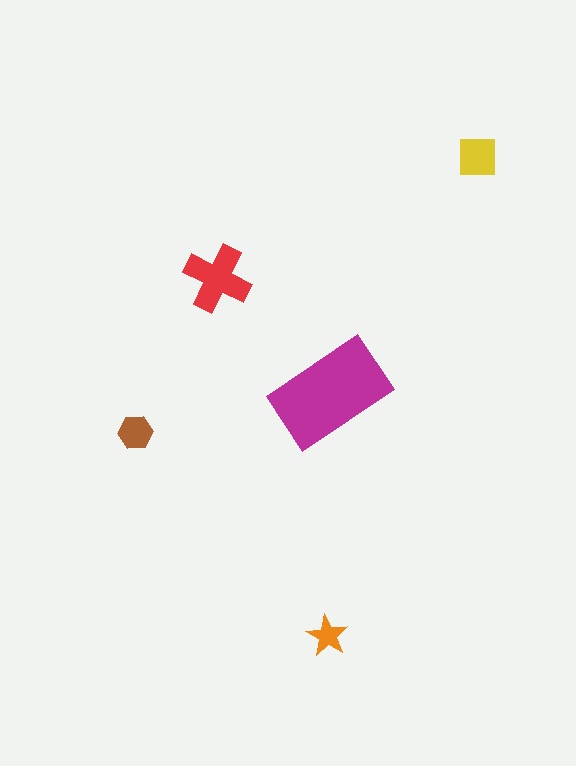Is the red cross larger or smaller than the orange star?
Larger.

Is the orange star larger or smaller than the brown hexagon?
Smaller.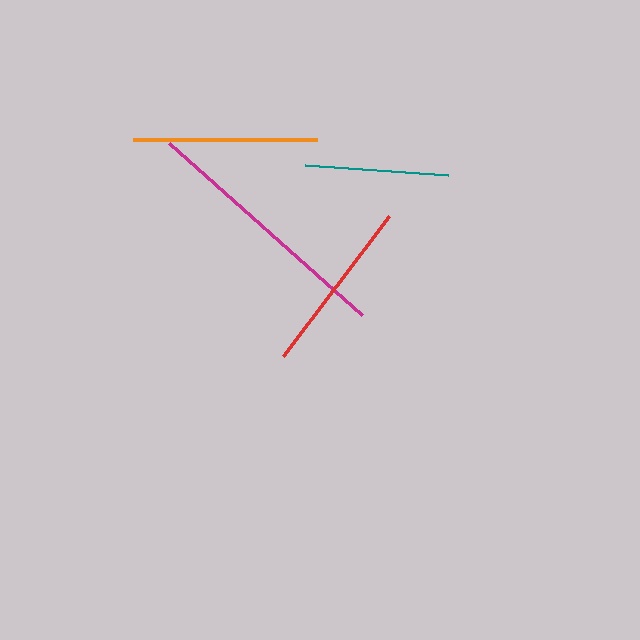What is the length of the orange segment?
The orange segment is approximately 184 pixels long.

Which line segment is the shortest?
The teal line is the shortest at approximately 143 pixels.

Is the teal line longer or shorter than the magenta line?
The magenta line is longer than the teal line.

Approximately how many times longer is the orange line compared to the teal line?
The orange line is approximately 1.3 times the length of the teal line.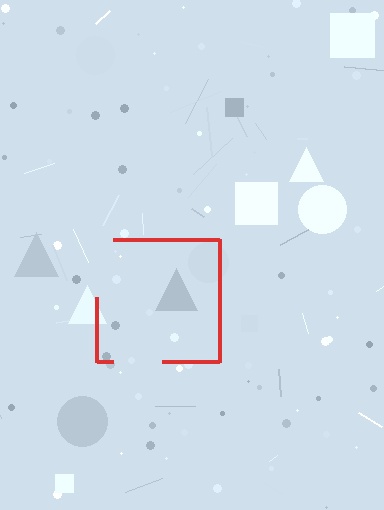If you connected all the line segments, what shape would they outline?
They would outline a square.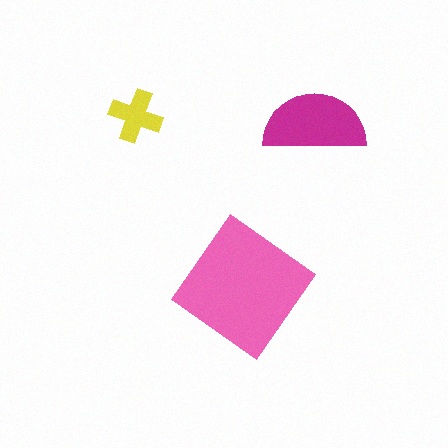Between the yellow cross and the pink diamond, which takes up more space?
The pink diamond.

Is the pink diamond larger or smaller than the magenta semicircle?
Larger.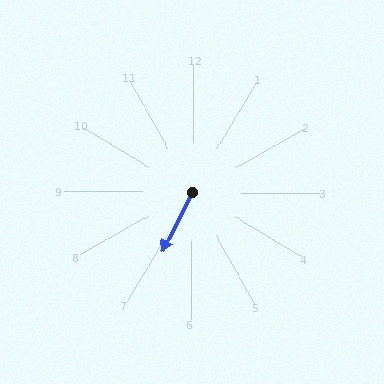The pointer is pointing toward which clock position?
Roughly 7 o'clock.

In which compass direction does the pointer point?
Southwest.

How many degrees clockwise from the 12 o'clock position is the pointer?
Approximately 206 degrees.